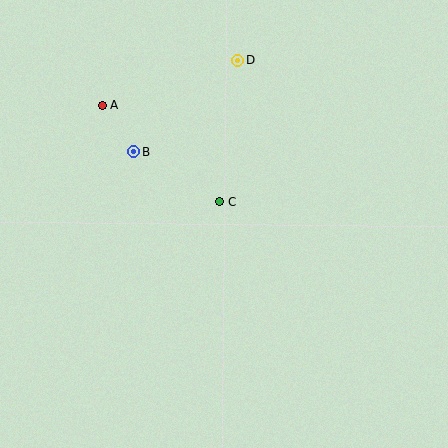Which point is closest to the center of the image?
Point C at (220, 202) is closest to the center.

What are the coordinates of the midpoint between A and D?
The midpoint between A and D is at (170, 83).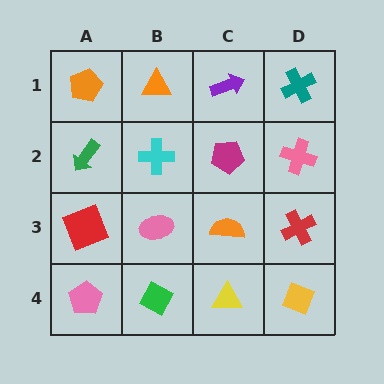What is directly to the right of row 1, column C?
A teal cross.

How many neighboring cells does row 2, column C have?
4.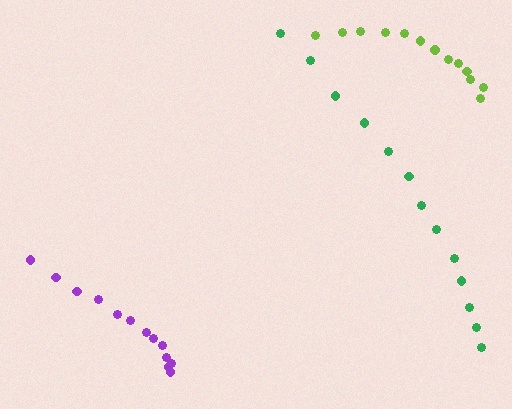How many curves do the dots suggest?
There are 3 distinct paths.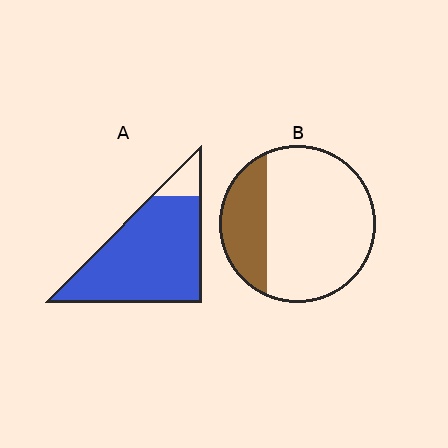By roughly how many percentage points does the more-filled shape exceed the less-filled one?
By roughly 65 percentage points (A over B).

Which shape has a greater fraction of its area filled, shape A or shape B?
Shape A.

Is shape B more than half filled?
No.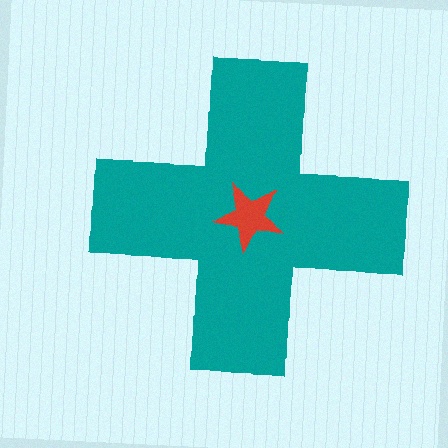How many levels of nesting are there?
2.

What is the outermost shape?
The teal cross.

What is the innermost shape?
The red star.